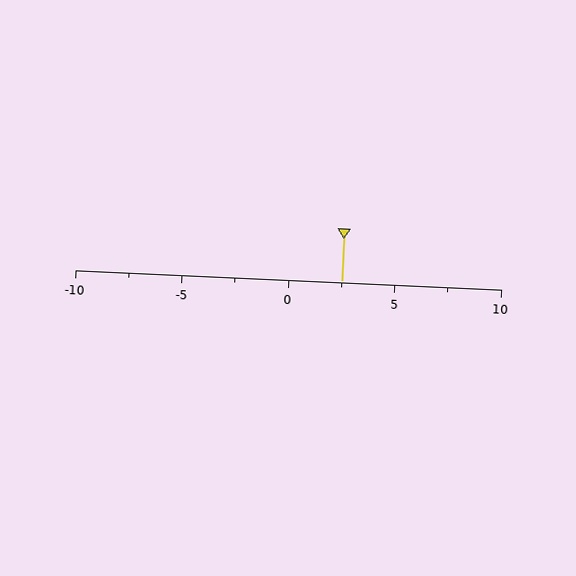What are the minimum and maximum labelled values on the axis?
The axis runs from -10 to 10.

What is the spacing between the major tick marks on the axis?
The major ticks are spaced 5 apart.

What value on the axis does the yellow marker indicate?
The marker indicates approximately 2.5.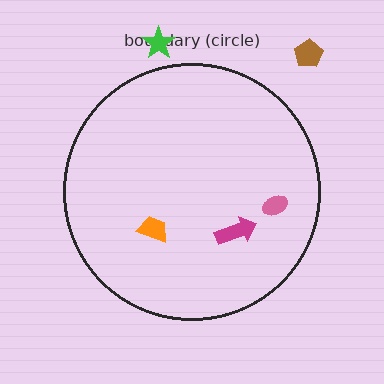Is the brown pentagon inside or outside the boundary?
Outside.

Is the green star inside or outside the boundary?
Outside.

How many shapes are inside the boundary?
3 inside, 2 outside.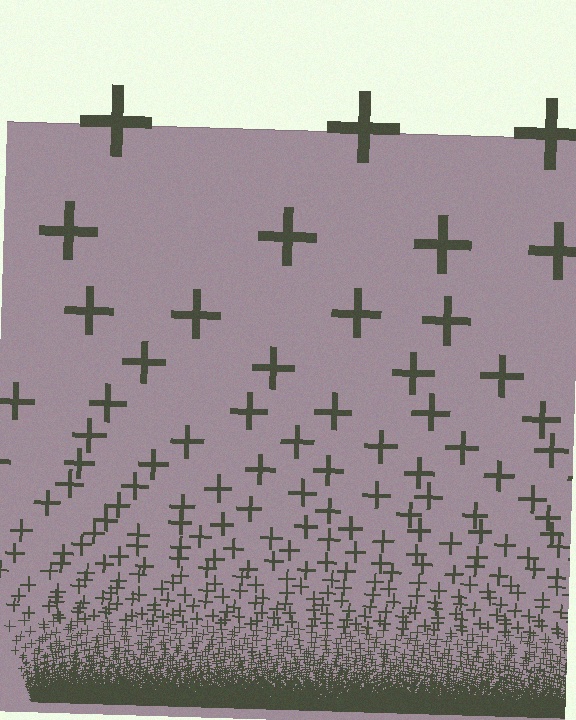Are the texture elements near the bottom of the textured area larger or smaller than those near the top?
Smaller. The gradient is inverted — elements near the bottom are smaller and denser.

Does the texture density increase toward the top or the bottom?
Density increases toward the bottom.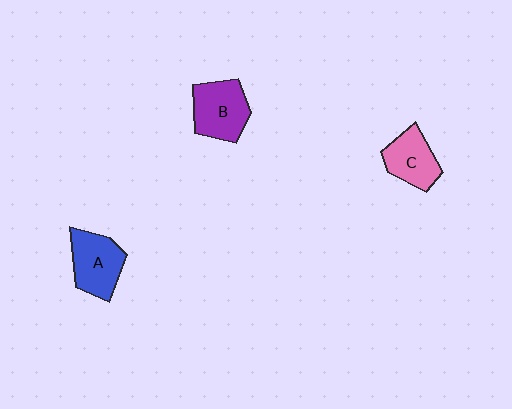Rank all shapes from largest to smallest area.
From largest to smallest: B (purple), A (blue), C (pink).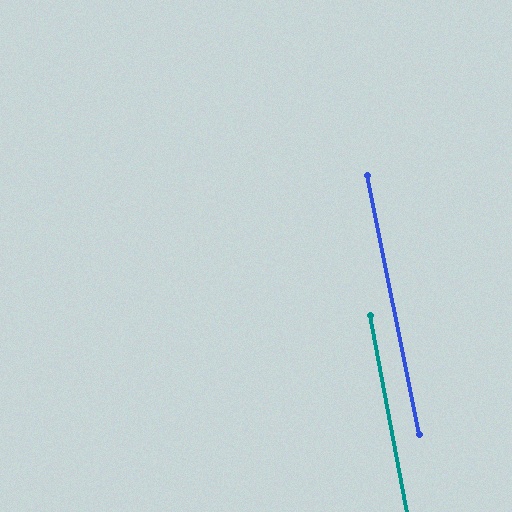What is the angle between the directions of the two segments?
Approximately 1 degree.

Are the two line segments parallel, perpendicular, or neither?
Parallel — their directions differ by only 0.9°.